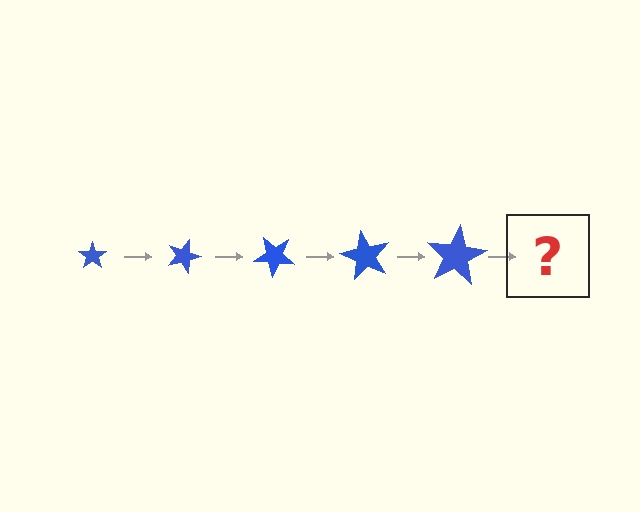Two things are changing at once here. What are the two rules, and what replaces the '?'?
The two rules are that the star grows larger each step and it rotates 20 degrees each step. The '?' should be a star, larger than the previous one and rotated 100 degrees from the start.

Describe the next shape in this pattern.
It should be a star, larger than the previous one and rotated 100 degrees from the start.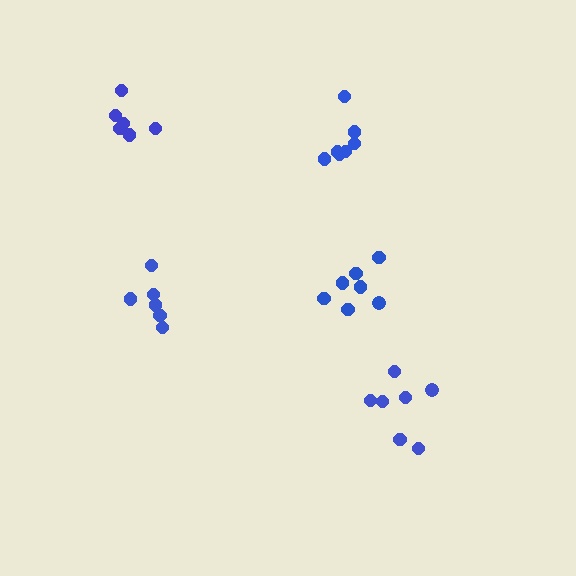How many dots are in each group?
Group 1: 6 dots, Group 2: 6 dots, Group 3: 7 dots, Group 4: 7 dots, Group 5: 7 dots (33 total).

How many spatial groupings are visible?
There are 5 spatial groupings.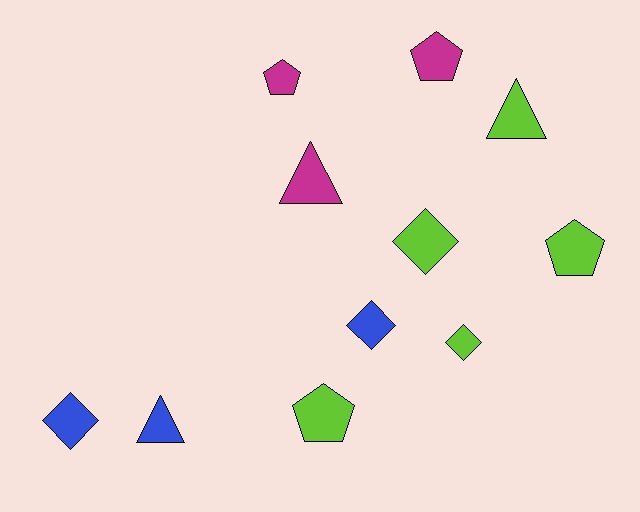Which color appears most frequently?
Lime, with 5 objects.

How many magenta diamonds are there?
There are no magenta diamonds.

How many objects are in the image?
There are 11 objects.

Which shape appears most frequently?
Diamond, with 4 objects.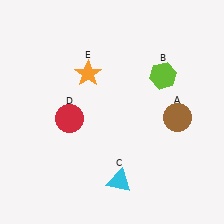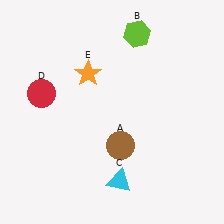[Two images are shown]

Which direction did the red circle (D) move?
The red circle (D) moved left.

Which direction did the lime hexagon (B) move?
The lime hexagon (B) moved up.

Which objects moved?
The objects that moved are: the brown circle (A), the lime hexagon (B), the red circle (D).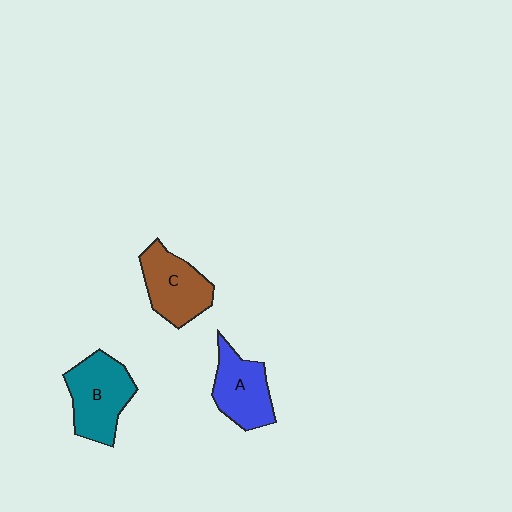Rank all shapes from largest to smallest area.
From largest to smallest: B (teal), C (brown), A (blue).